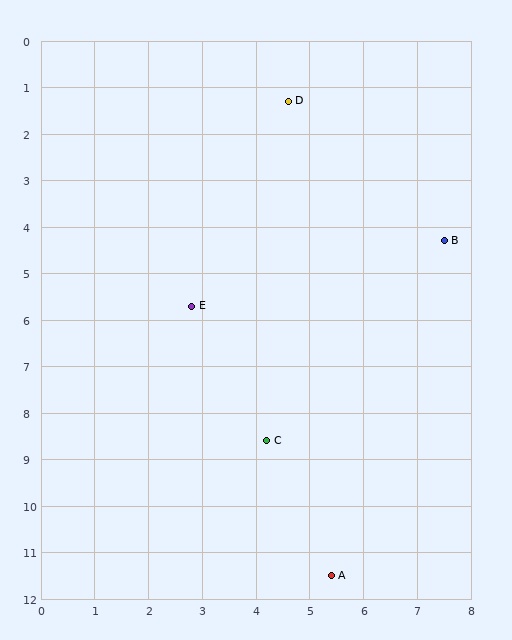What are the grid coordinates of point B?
Point B is at approximately (7.5, 4.3).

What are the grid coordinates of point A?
Point A is at approximately (5.4, 11.5).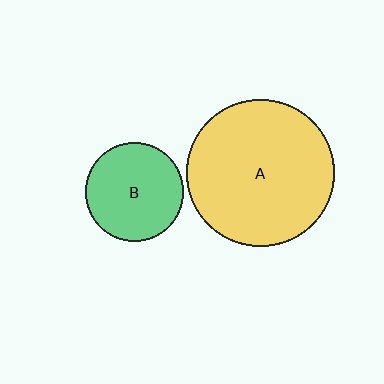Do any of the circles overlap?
No, none of the circles overlap.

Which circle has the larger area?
Circle A (yellow).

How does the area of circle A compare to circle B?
Approximately 2.2 times.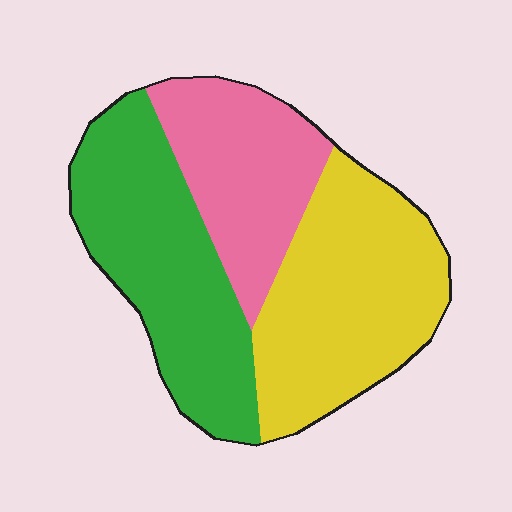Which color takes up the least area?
Pink, at roughly 25%.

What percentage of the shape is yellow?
Yellow takes up between a third and a half of the shape.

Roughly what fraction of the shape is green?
Green covers around 35% of the shape.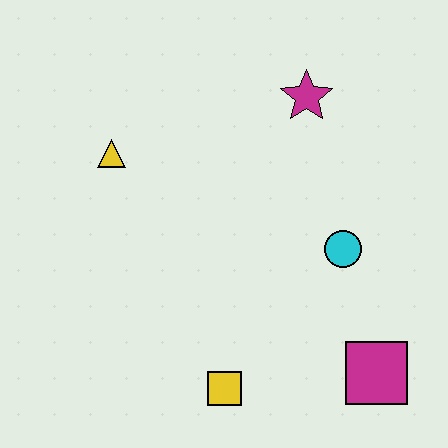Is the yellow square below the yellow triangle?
Yes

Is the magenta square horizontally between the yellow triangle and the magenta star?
No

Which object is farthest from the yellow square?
The magenta star is farthest from the yellow square.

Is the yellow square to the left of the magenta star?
Yes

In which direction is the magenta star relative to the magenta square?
The magenta star is above the magenta square.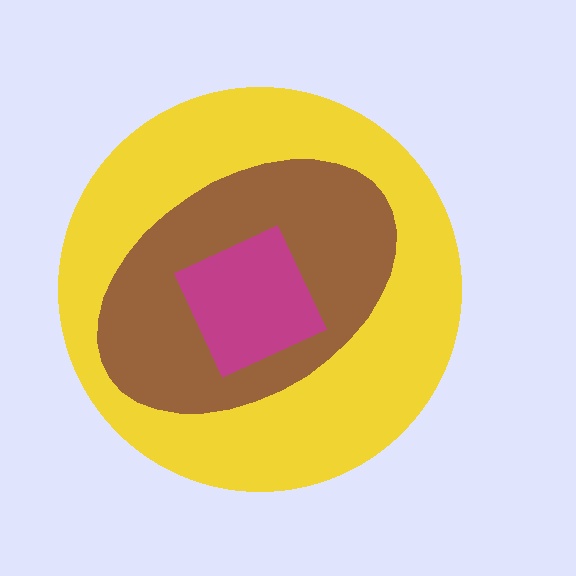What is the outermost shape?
The yellow circle.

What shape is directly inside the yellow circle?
The brown ellipse.